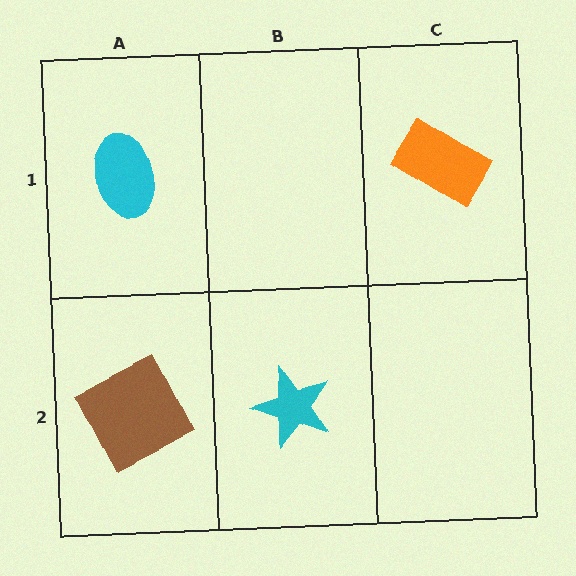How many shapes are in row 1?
2 shapes.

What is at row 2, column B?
A cyan star.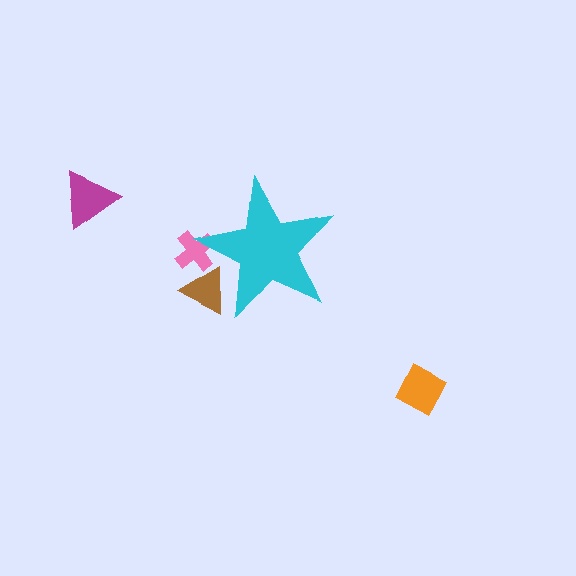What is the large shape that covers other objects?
A cyan star.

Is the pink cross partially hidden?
Yes, the pink cross is partially hidden behind the cyan star.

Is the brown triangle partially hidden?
Yes, the brown triangle is partially hidden behind the cyan star.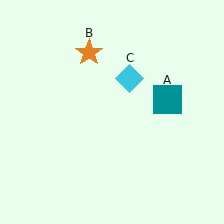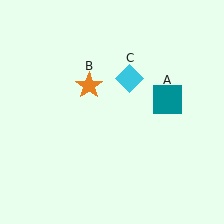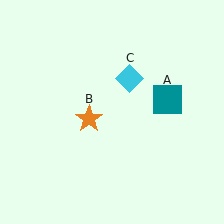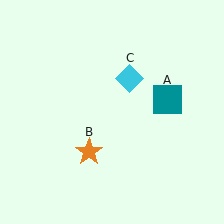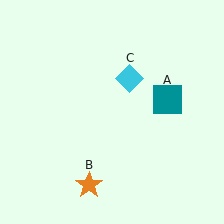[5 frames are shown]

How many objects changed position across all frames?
1 object changed position: orange star (object B).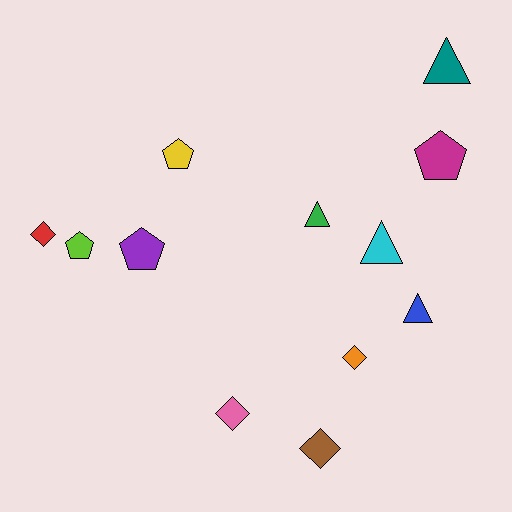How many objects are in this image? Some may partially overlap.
There are 12 objects.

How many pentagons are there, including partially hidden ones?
There are 4 pentagons.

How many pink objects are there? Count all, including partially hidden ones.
There is 1 pink object.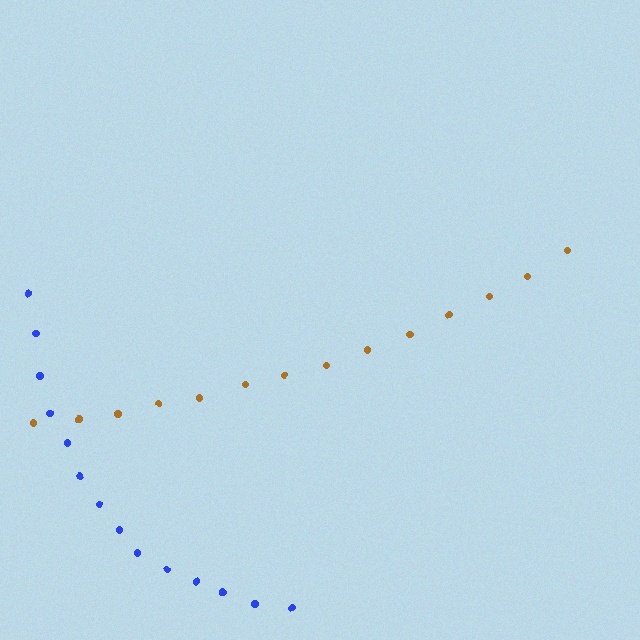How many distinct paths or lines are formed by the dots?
There are 2 distinct paths.